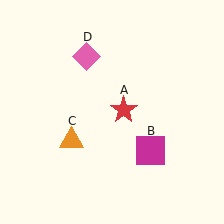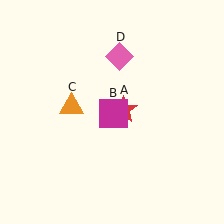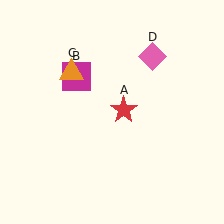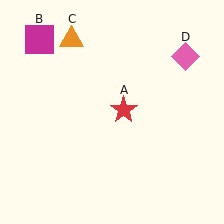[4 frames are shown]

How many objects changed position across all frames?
3 objects changed position: magenta square (object B), orange triangle (object C), pink diamond (object D).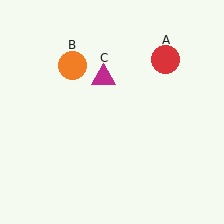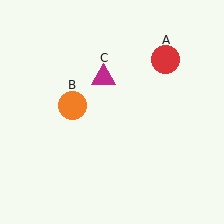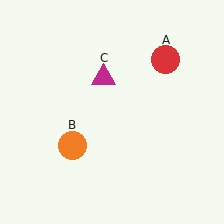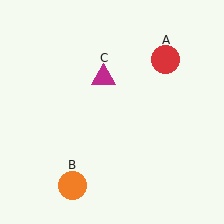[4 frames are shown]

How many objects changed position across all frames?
1 object changed position: orange circle (object B).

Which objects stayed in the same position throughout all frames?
Red circle (object A) and magenta triangle (object C) remained stationary.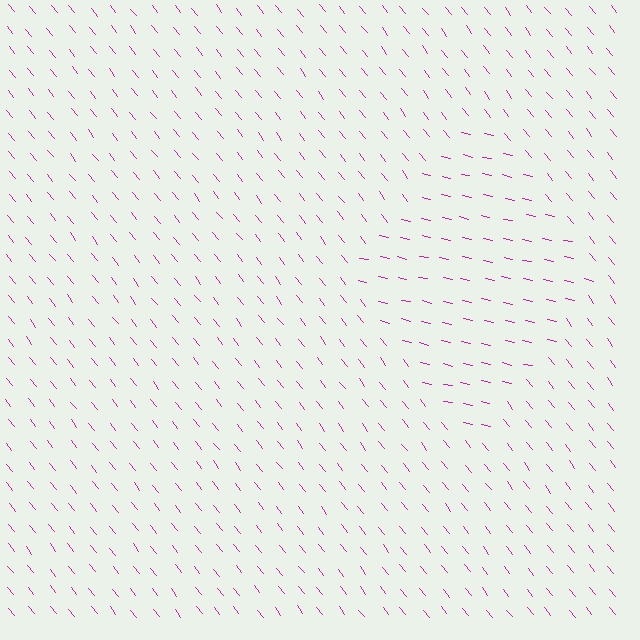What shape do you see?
I see a diamond.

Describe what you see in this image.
The image is filled with small magenta line segments. A diamond region in the image has lines oriented differently from the surrounding lines, creating a visible texture boundary.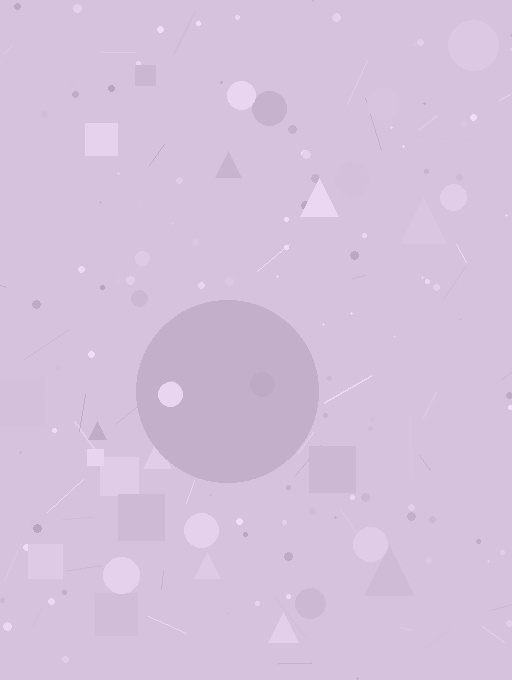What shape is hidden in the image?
A circle is hidden in the image.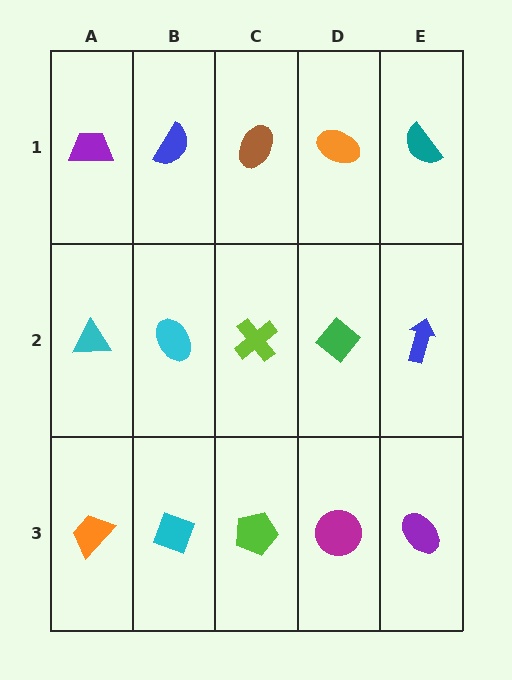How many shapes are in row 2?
5 shapes.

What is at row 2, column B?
A cyan ellipse.